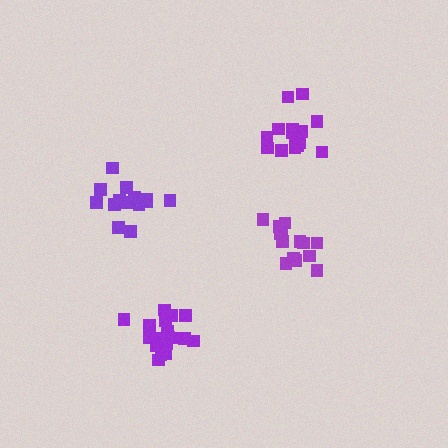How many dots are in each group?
Group 1: 18 dots, Group 2: 15 dots, Group 3: 14 dots, Group 4: 16 dots (63 total).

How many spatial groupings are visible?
There are 4 spatial groupings.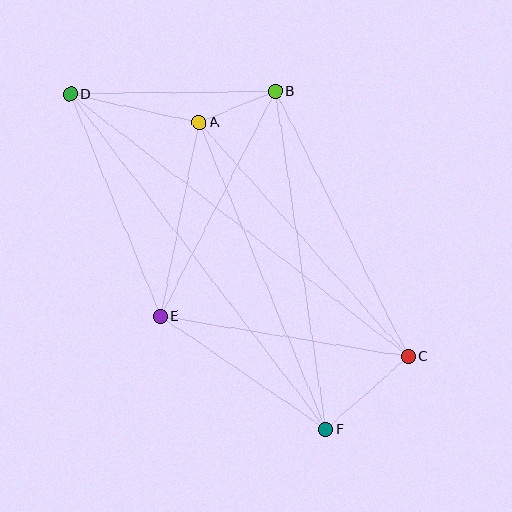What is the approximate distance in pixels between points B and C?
The distance between B and C is approximately 296 pixels.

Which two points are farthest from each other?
Points C and D are farthest from each other.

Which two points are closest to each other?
Points A and B are closest to each other.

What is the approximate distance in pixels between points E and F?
The distance between E and F is approximately 201 pixels.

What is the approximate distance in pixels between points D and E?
The distance between D and E is approximately 240 pixels.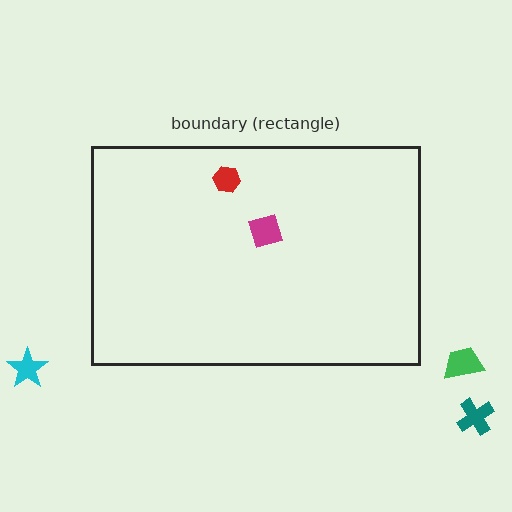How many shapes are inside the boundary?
2 inside, 3 outside.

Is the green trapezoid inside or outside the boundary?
Outside.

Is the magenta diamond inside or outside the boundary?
Inside.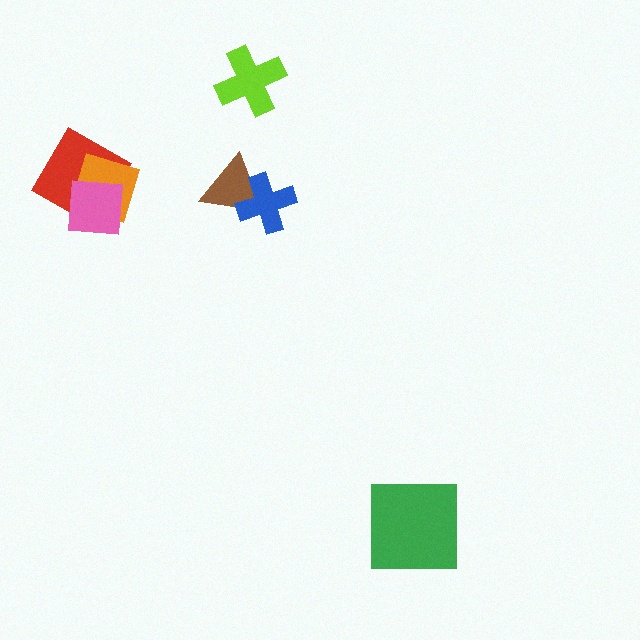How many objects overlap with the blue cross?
1 object overlaps with the blue cross.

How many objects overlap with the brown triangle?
1 object overlaps with the brown triangle.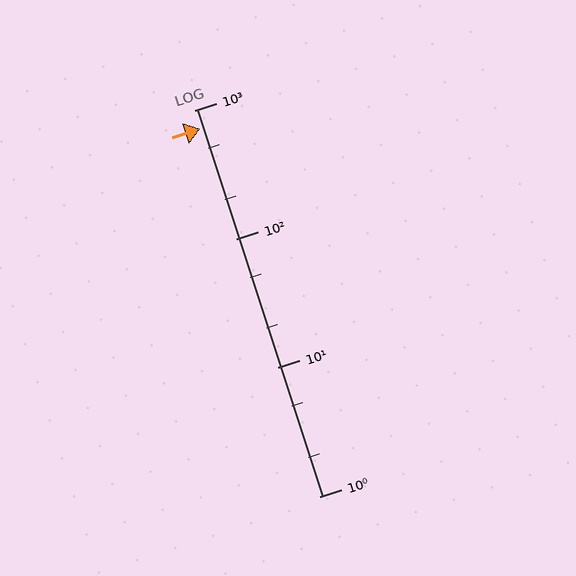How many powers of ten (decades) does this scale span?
The scale spans 3 decades, from 1 to 1000.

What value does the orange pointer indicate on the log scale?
The pointer indicates approximately 720.